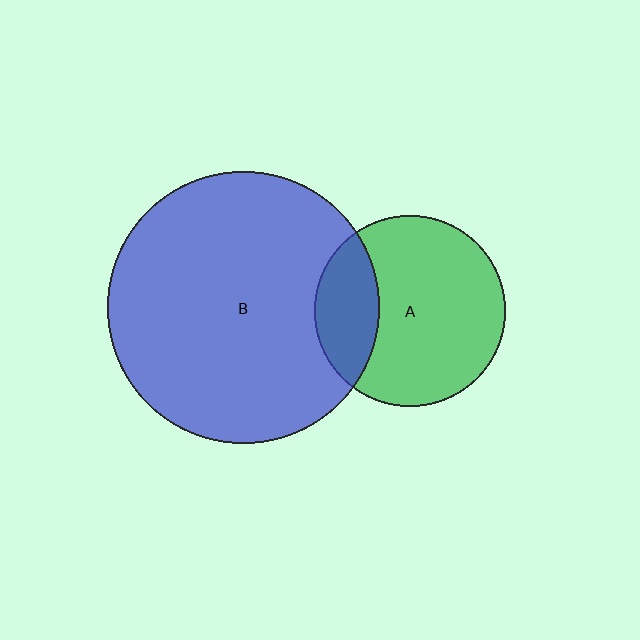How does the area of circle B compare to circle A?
Approximately 2.0 times.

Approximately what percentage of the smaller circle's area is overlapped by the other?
Approximately 25%.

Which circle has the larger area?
Circle B (blue).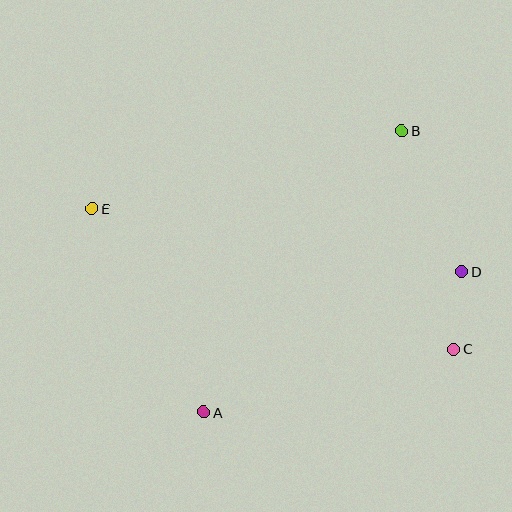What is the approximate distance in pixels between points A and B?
The distance between A and B is approximately 344 pixels.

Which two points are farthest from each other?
Points C and E are farthest from each other.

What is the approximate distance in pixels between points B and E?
The distance between B and E is approximately 320 pixels.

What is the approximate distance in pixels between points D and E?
The distance between D and E is approximately 374 pixels.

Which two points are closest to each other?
Points C and D are closest to each other.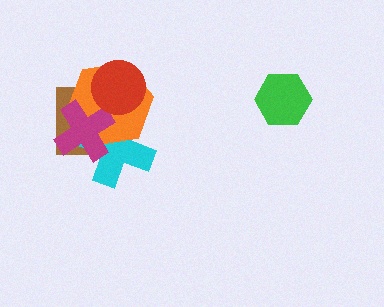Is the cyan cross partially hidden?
Yes, it is partially covered by another shape.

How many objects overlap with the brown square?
4 objects overlap with the brown square.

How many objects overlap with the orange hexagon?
4 objects overlap with the orange hexagon.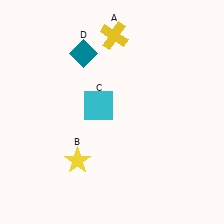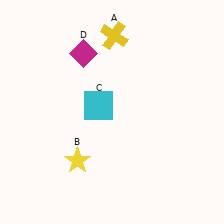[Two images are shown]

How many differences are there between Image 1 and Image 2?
There is 1 difference between the two images.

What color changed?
The diamond (D) changed from teal in Image 1 to magenta in Image 2.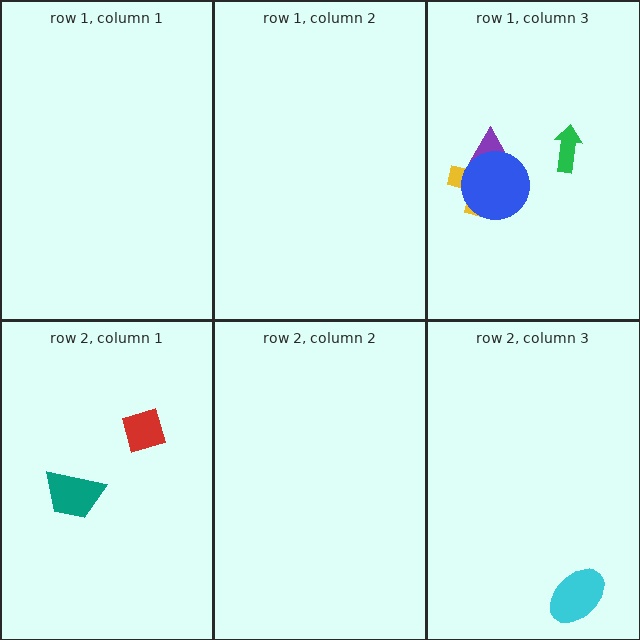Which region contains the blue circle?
The row 1, column 3 region.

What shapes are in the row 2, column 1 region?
The red diamond, the teal trapezoid.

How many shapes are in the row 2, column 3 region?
1.